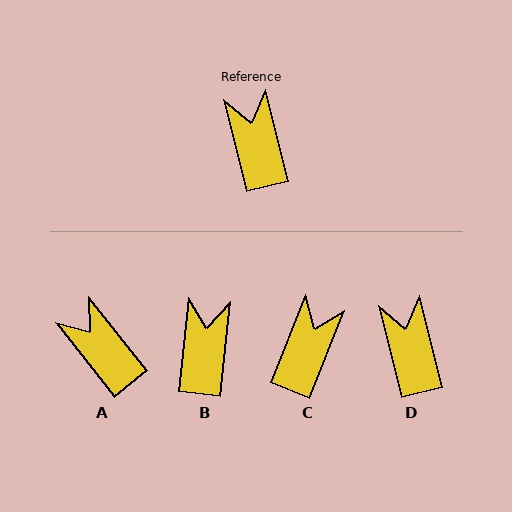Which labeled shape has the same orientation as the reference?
D.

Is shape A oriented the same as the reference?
No, it is off by about 25 degrees.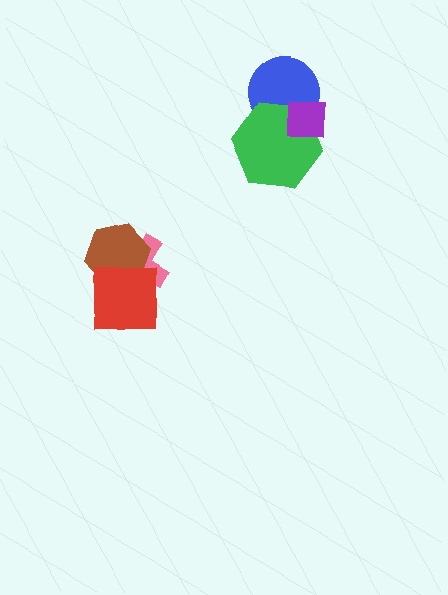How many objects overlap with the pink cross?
2 objects overlap with the pink cross.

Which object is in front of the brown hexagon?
The red square is in front of the brown hexagon.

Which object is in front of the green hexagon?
The purple square is in front of the green hexagon.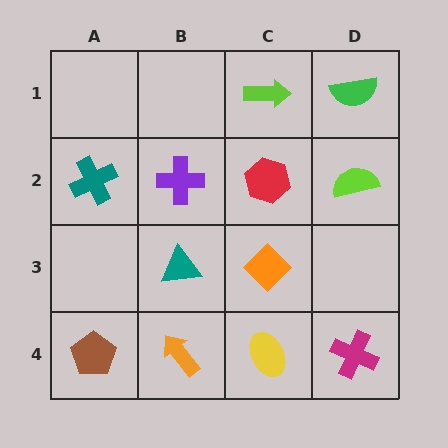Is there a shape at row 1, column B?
No, that cell is empty.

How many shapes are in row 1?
2 shapes.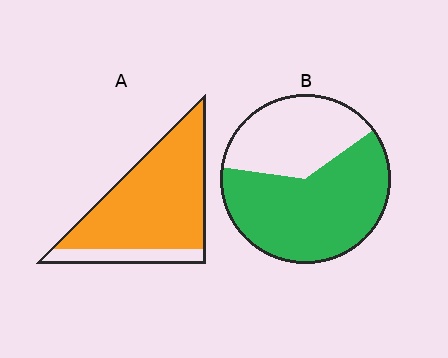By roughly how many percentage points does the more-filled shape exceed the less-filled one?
By roughly 20 percentage points (A over B).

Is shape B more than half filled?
Yes.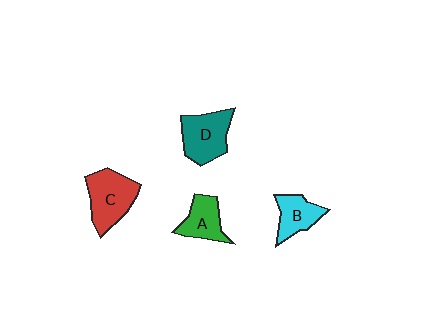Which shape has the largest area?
Shape C (red).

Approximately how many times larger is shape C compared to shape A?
Approximately 1.4 times.